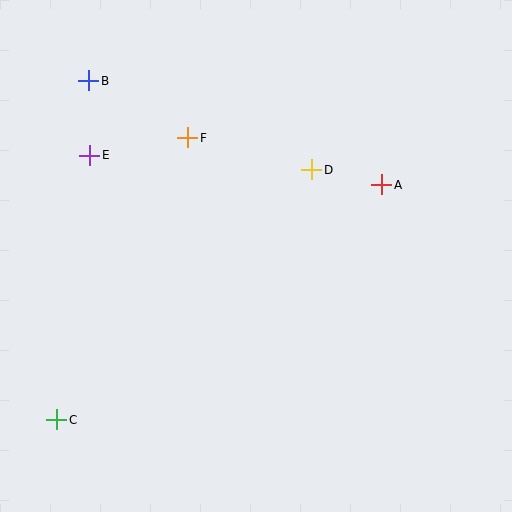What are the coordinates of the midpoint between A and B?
The midpoint between A and B is at (235, 133).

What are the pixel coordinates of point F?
Point F is at (188, 138).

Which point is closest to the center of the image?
Point D at (312, 170) is closest to the center.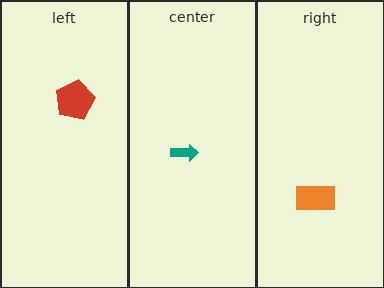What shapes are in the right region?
The orange rectangle.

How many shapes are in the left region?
1.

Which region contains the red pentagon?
The left region.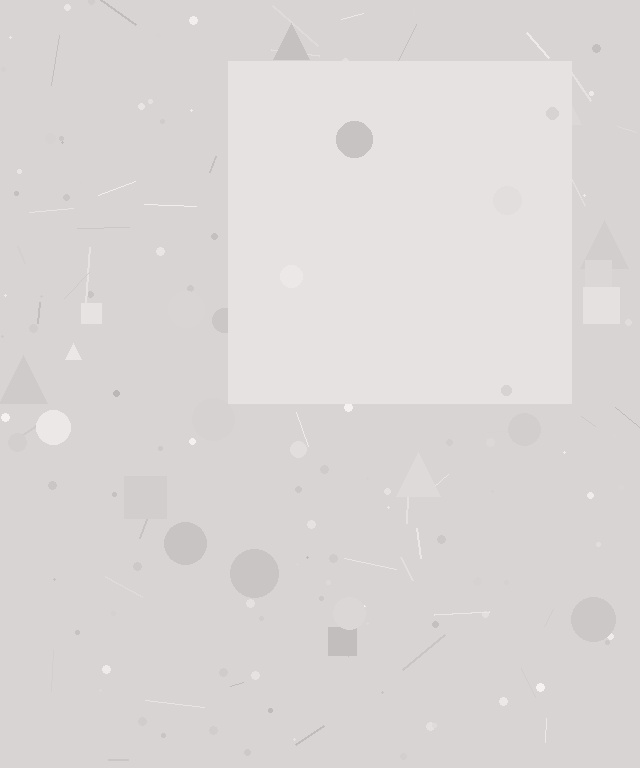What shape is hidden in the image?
A square is hidden in the image.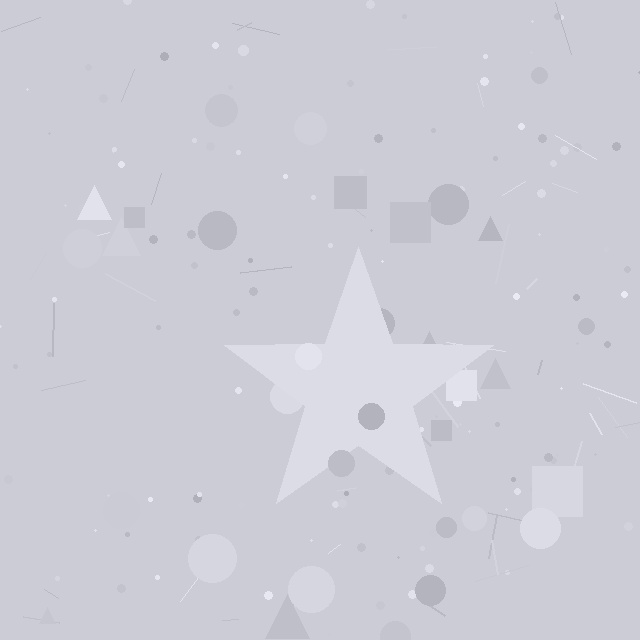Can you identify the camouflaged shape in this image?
The camouflaged shape is a star.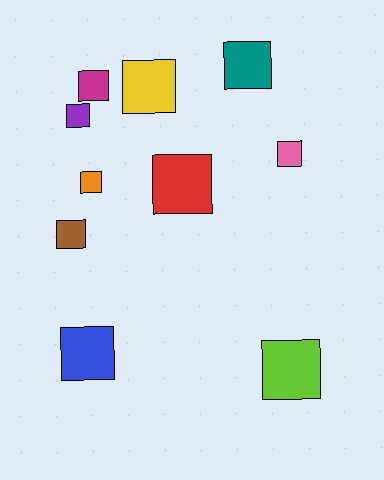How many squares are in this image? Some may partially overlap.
There are 10 squares.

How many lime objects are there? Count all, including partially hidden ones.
There is 1 lime object.